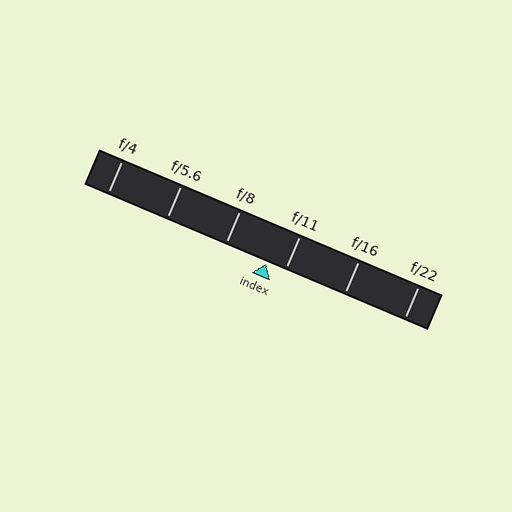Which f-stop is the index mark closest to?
The index mark is closest to f/11.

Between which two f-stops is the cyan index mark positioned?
The index mark is between f/8 and f/11.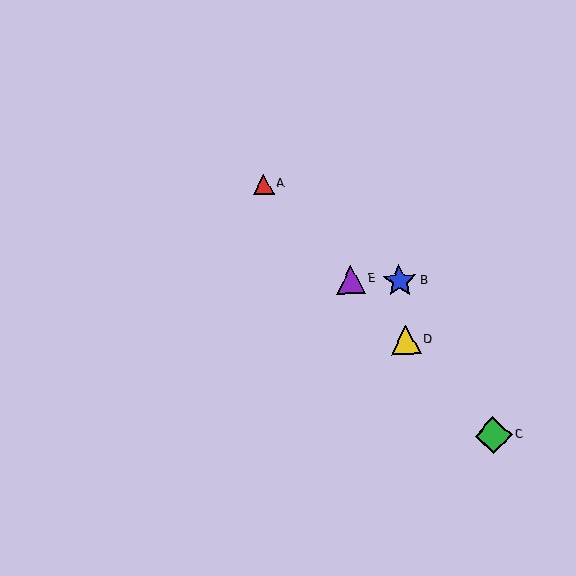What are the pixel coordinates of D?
Object D is at (406, 340).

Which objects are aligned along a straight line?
Objects A, C, D, E are aligned along a straight line.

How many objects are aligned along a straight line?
4 objects (A, C, D, E) are aligned along a straight line.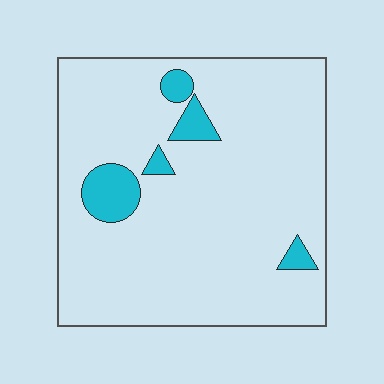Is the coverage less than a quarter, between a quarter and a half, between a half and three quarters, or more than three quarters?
Less than a quarter.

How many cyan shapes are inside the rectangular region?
5.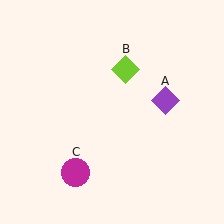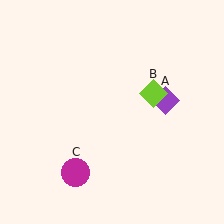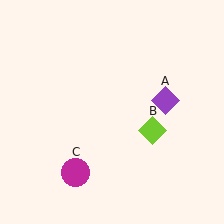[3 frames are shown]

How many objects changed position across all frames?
1 object changed position: lime diamond (object B).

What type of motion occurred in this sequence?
The lime diamond (object B) rotated clockwise around the center of the scene.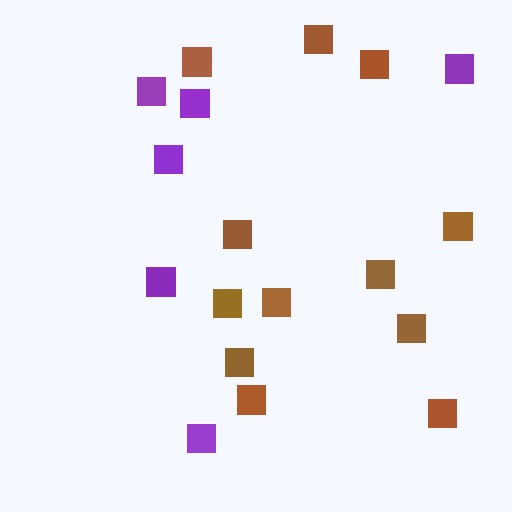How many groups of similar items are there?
There are 2 groups: one group of brown squares (12) and one group of purple squares (6).